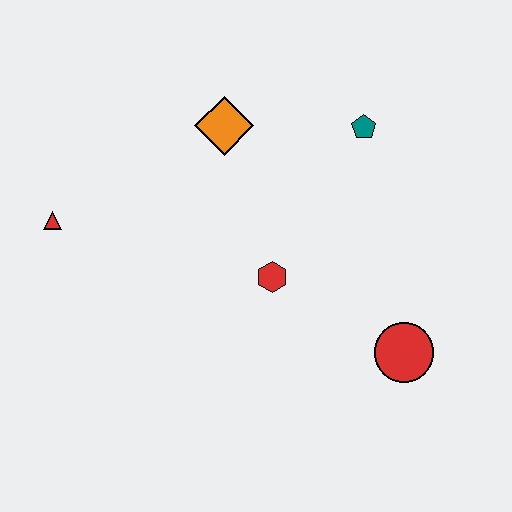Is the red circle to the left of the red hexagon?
No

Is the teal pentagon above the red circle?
Yes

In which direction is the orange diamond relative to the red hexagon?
The orange diamond is above the red hexagon.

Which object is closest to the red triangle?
The orange diamond is closest to the red triangle.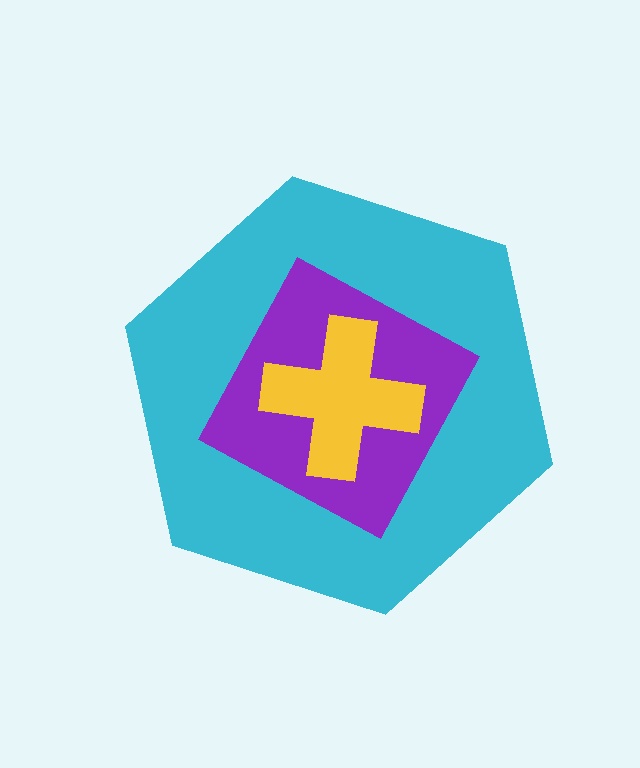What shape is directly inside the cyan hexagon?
The purple diamond.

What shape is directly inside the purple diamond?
The yellow cross.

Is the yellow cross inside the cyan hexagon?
Yes.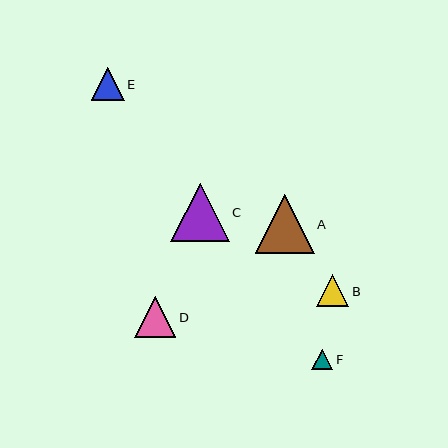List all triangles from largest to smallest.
From largest to smallest: A, C, D, E, B, F.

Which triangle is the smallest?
Triangle F is the smallest with a size of approximately 21 pixels.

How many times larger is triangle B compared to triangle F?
Triangle B is approximately 1.6 times the size of triangle F.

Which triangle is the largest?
Triangle A is the largest with a size of approximately 59 pixels.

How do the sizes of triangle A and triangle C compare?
Triangle A and triangle C are approximately the same size.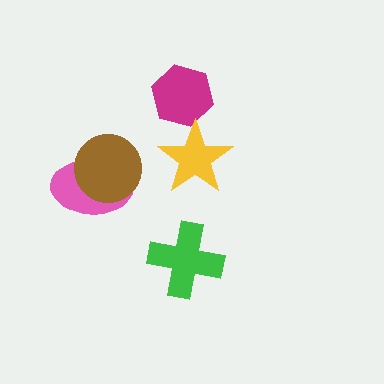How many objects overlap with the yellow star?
1 object overlaps with the yellow star.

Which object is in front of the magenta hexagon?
The yellow star is in front of the magenta hexagon.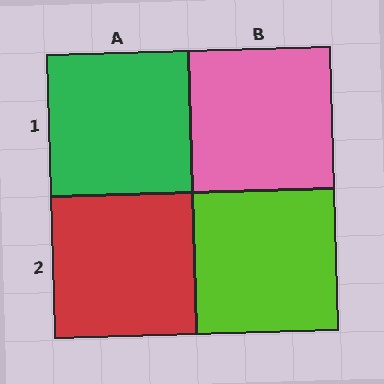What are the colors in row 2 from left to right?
Red, lime.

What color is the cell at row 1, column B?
Pink.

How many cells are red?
1 cell is red.